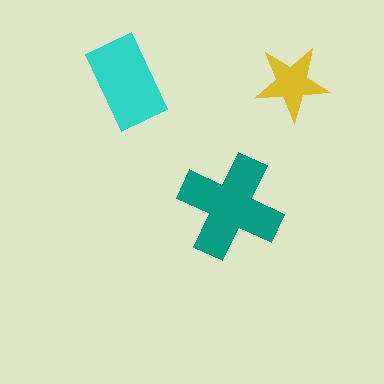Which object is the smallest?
The yellow star.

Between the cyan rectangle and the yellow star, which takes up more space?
The cyan rectangle.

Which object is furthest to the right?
The yellow star is rightmost.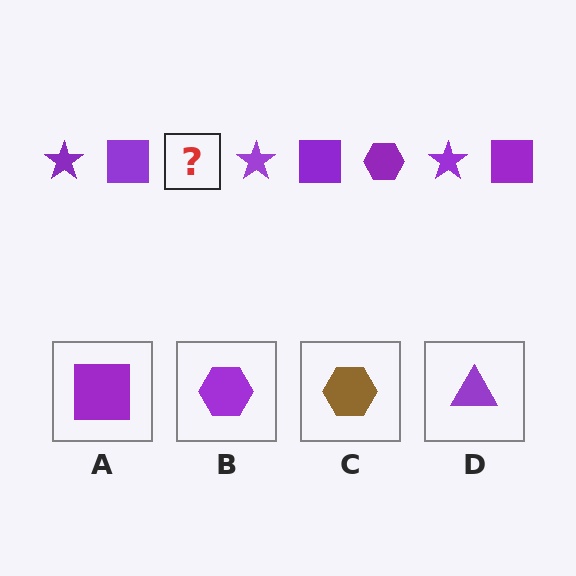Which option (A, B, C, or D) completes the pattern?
B.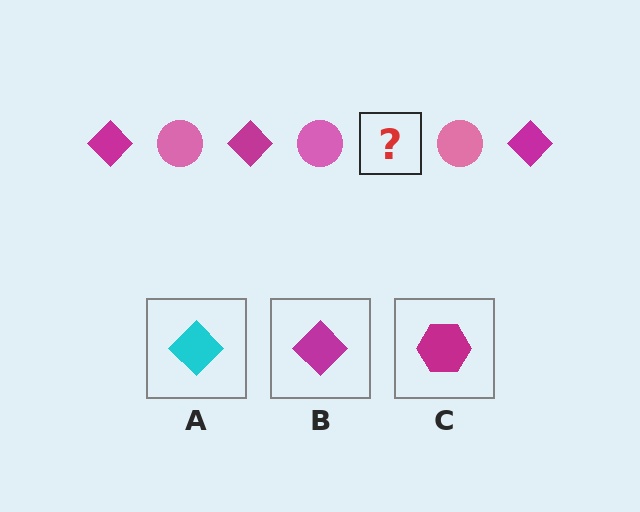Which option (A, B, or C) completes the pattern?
B.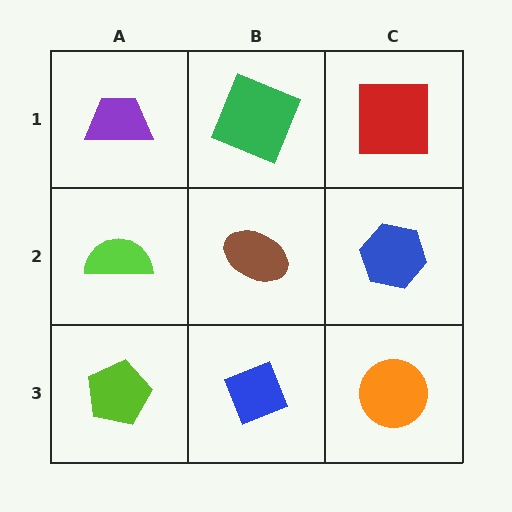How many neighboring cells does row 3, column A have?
2.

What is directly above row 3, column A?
A lime semicircle.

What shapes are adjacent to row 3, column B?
A brown ellipse (row 2, column B), a lime pentagon (row 3, column A), an orange circle (row 3, column C).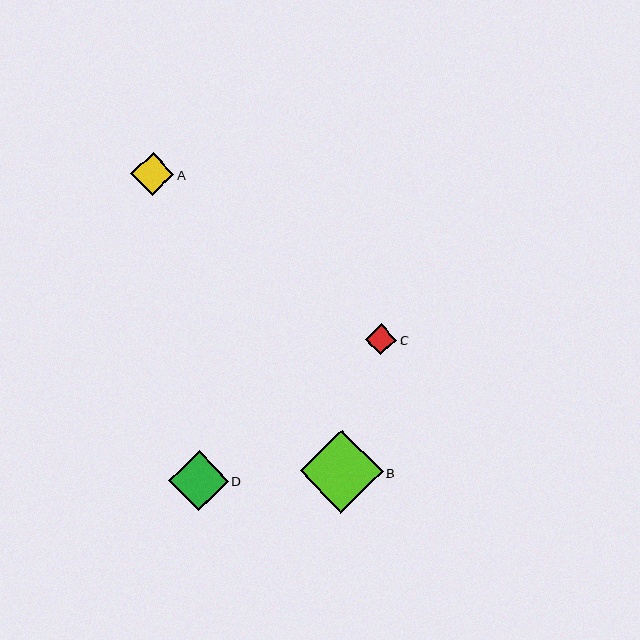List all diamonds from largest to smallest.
From largest to smallest: B, D, A, C.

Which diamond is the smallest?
Diamond C is the smallest with a size of approximately 31 pixels.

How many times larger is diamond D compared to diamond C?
Diamond D is approximately 1.9 times the size of diamond C.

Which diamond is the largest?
Diamond B is the largest with a size of approximately 83 pixels.